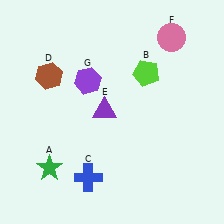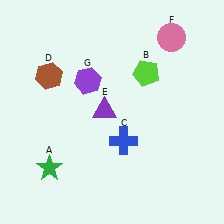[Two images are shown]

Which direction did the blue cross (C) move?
The blue cross (C) moved up.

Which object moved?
The blue cross (C) moved up.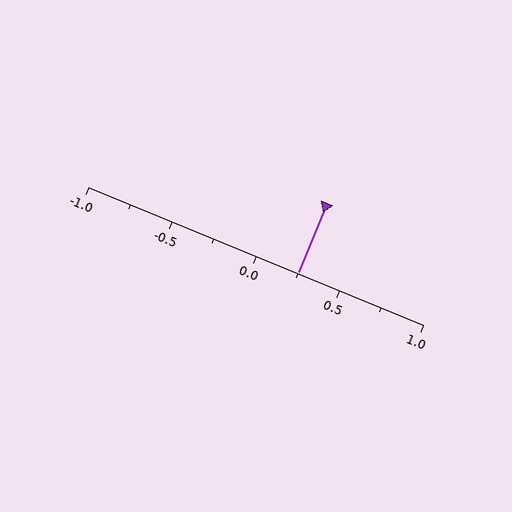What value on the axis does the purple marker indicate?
The marker indicates approximately 0.25.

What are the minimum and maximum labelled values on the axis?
The axis runs from -1.0 to 1.0.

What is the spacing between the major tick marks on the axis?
The major ticks are spaced 0.5 apart.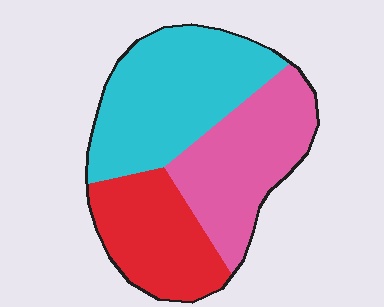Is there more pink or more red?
Pink.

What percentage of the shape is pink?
Pink takes up between a quarter and a half of the shape.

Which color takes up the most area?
Cyan, at roughly 40%.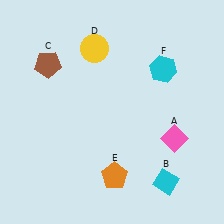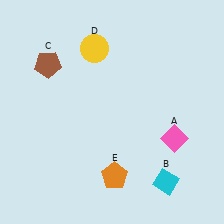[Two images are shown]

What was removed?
The cyan hexagon (F) was removed in Image 2.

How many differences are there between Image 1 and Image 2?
There is 1 difference between the two images.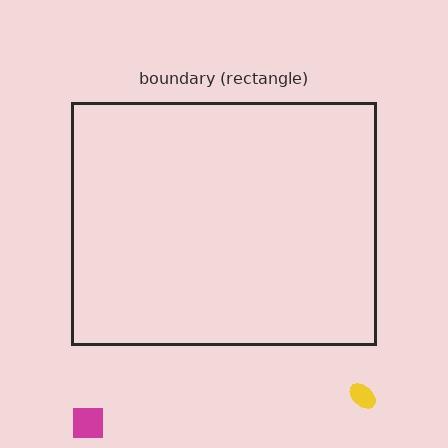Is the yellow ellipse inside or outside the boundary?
Outside.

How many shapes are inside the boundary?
0 inside, 2 outside.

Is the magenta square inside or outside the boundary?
Outside.